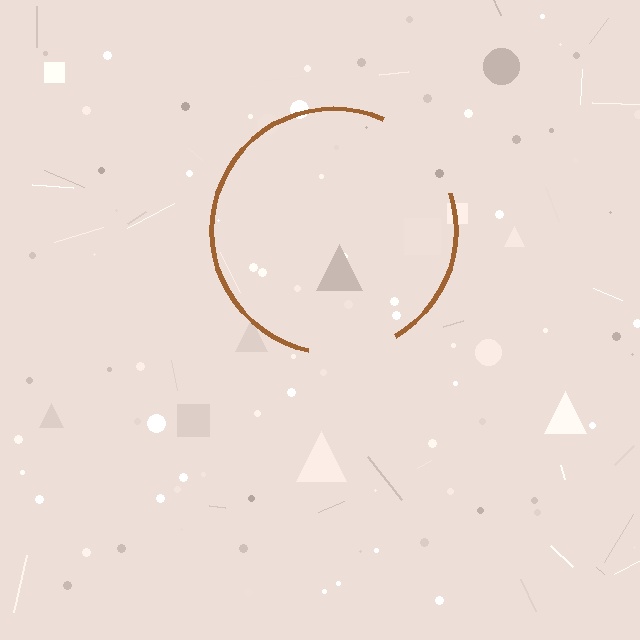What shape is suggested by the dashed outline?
The dashed outline suggests a circle.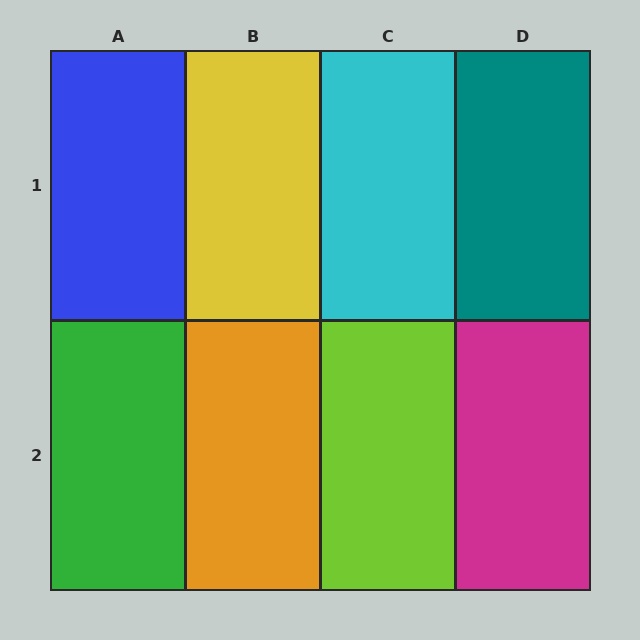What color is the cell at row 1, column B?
Yellow.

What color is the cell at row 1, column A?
Blue.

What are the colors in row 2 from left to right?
Green, orange, lime, magenta.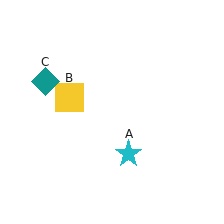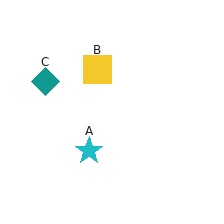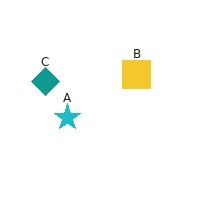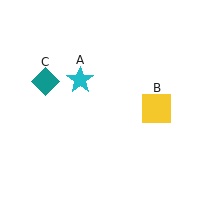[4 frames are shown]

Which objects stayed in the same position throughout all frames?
Teal diamond (object C) remained stationary.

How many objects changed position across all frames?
2 objects changed position: cyan star (object A), yellow square (object B).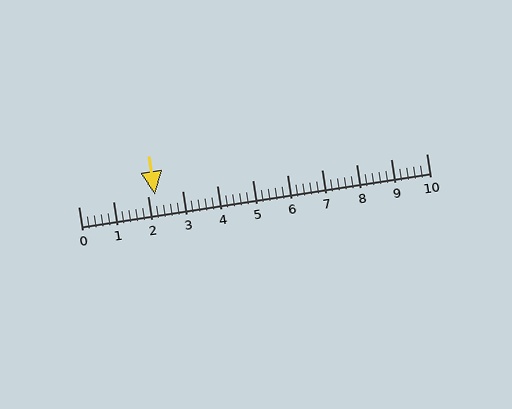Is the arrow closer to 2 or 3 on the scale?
The arrow is closer to 2.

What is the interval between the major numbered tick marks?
The major tick marks are spaced 1 units apart.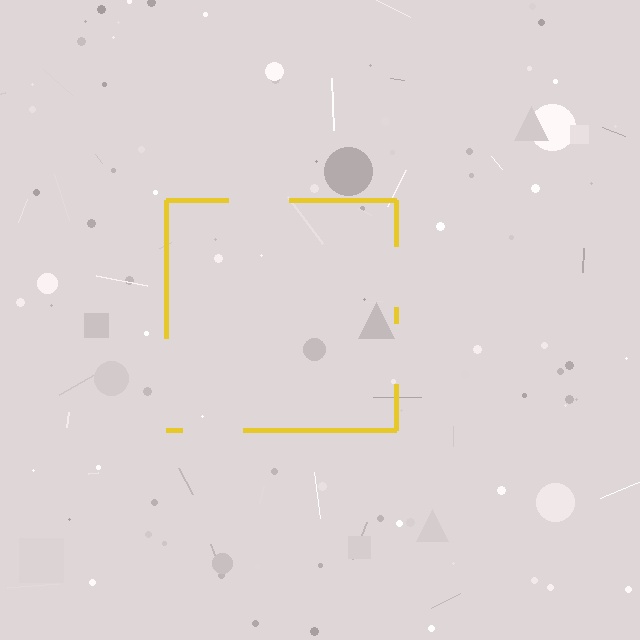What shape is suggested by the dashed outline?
The dashed outline suggests a square.